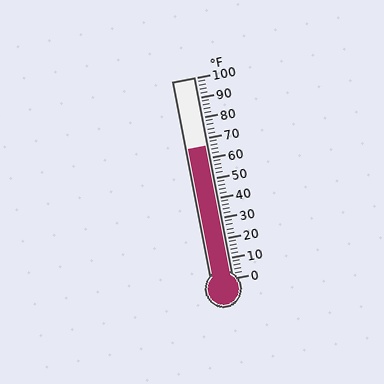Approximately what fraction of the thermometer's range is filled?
The thermometer is filled to approximately 65% of its range.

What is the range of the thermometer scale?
The thermometer scale ranges from 0°F to 100°F.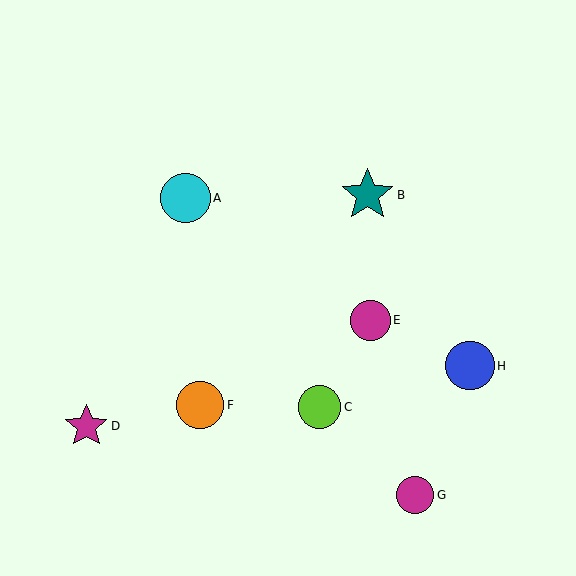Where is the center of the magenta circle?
The center of the magenta circle is at (370, 320).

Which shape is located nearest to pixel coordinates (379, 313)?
The magenta circle (labeled E) at (370, 320) is nearest to that location.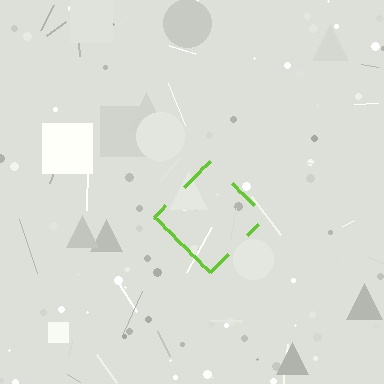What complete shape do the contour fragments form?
The contour fragments form a diamond.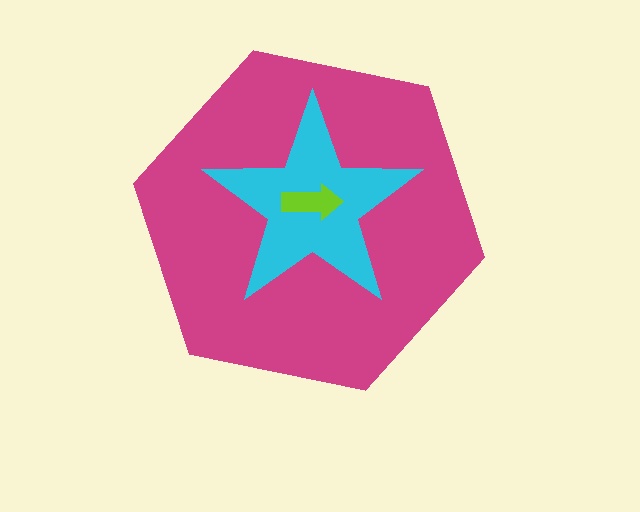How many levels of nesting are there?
3.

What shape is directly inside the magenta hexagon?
The cyan star.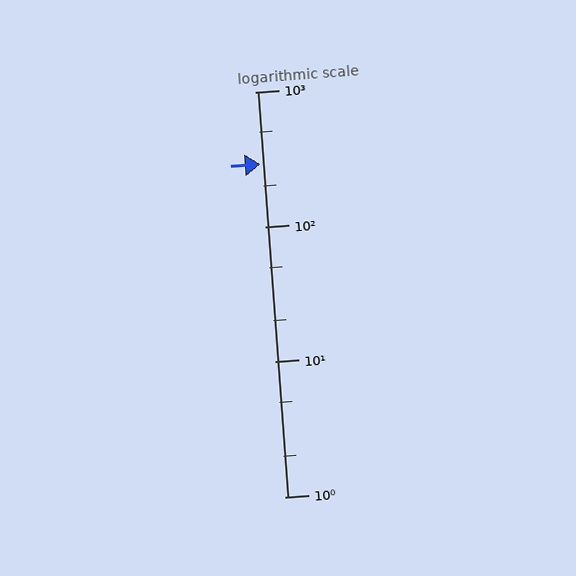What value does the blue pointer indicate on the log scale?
The pointer indicates approximately 290.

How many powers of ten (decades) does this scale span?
The scale spans 3 decades, from 1 to 1000.